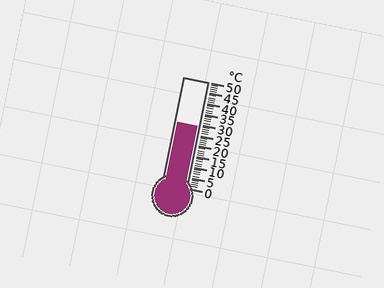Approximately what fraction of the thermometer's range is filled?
The thermometer is filled to approximately 60% of its range.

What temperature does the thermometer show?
The thermometer shows approximately 29°C.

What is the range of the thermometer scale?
The thermometer scale ranges from 0°C to 50°C.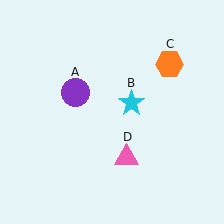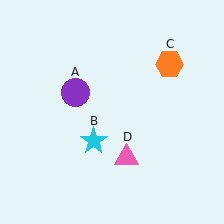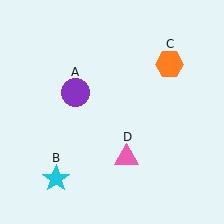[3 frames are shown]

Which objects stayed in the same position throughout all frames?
Purple circle (object A) and orange hexagon (object C) and pink triangle (object D) remained stationary.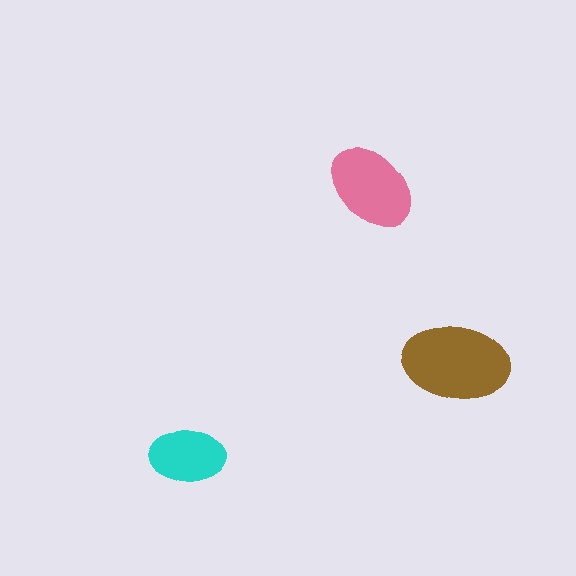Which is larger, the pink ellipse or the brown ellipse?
The brown one.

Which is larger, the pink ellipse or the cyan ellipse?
The pink one.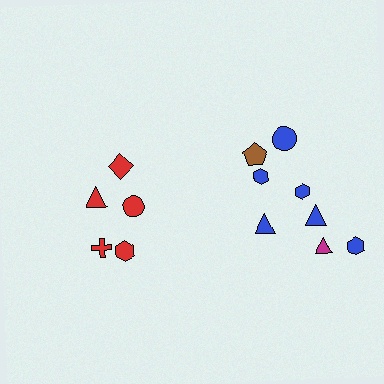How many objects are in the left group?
There are 5 objects.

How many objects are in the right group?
There are 8 objects.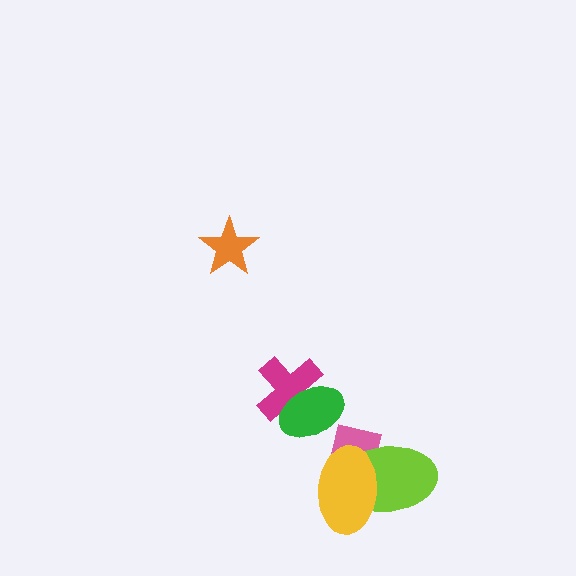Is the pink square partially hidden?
Yes, it is partially covered by another shape.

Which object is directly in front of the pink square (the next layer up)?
The lime ellipse is directly in front of the pink square.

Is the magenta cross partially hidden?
Yes, it is partially covered by another shape.